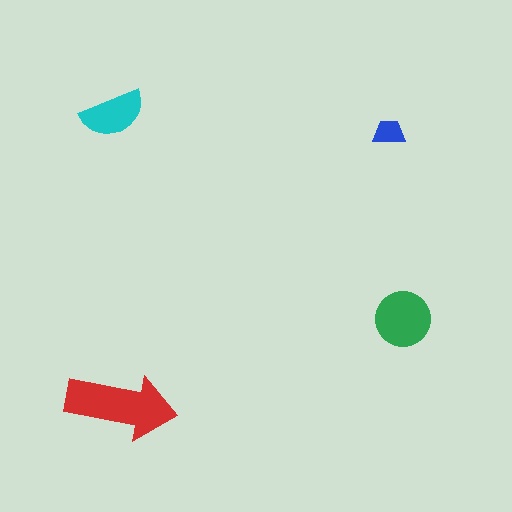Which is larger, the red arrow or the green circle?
The red arrow.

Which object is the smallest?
The blue trapezoid.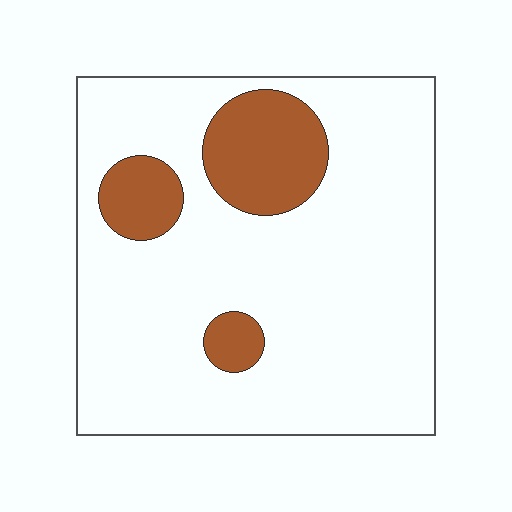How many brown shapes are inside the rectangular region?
3.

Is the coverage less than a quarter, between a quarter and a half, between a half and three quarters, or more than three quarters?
Less than a quarter.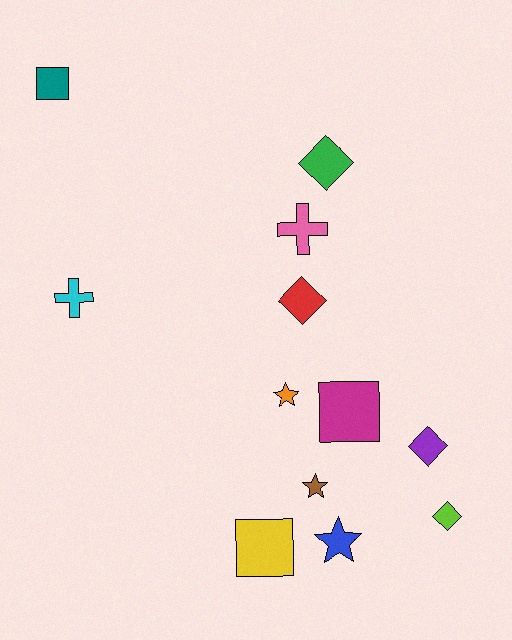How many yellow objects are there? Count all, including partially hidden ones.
There is 1 yellow object.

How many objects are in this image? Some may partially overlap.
There are 12 objects.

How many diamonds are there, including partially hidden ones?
There are 4 diamonds.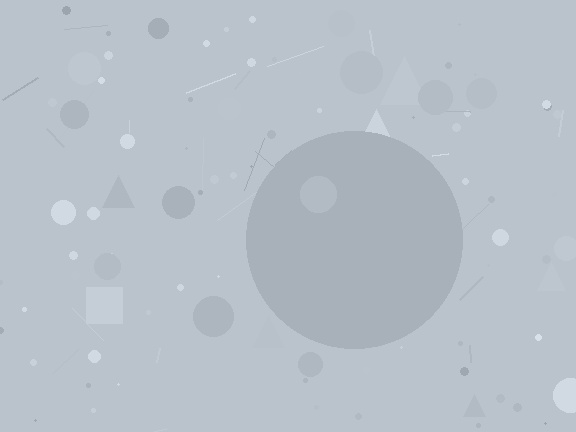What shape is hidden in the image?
A circle is hidden in the image.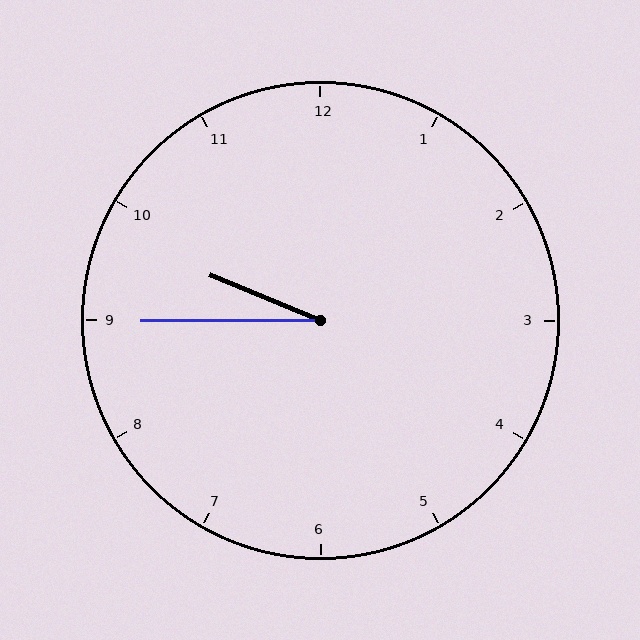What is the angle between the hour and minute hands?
Approximately 22 degrees.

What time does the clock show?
9:45.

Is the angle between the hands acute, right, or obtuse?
It is acute.